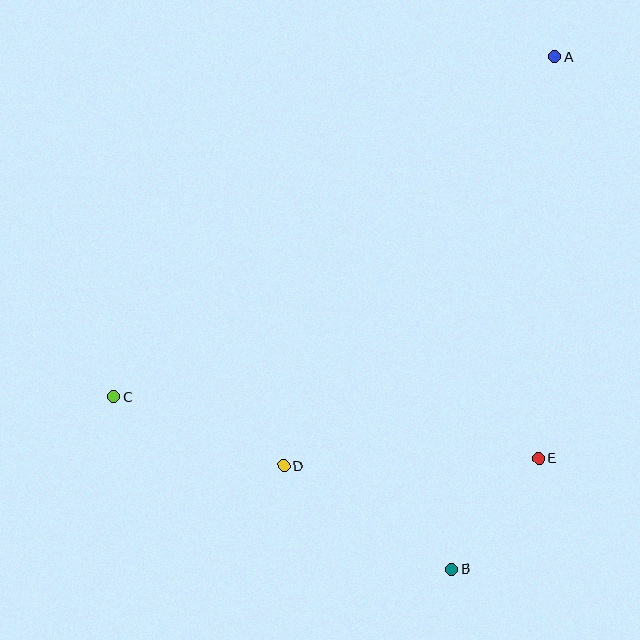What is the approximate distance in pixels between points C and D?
The distance between C and D is approximately 184 pixels.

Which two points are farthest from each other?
Points A and C are farthest from each other.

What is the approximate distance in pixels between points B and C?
The distance between B and C is approximately 380 pixels.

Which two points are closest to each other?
Points B and E are closest to each other.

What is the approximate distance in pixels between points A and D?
The distance between A and D is approximately 490 pixels.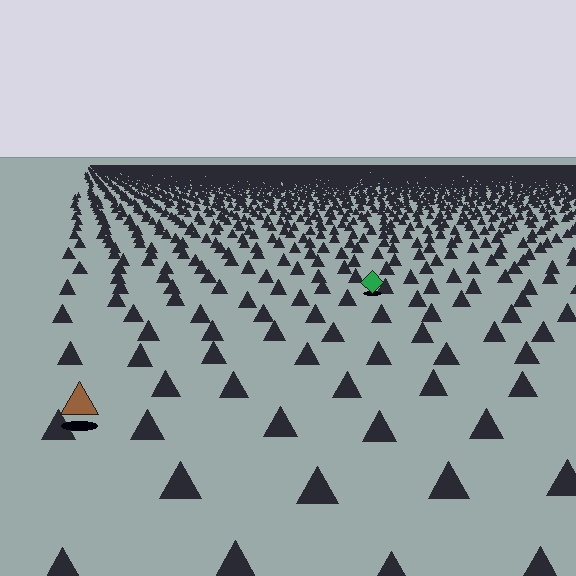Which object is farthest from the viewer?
The green diamond is farthest from the viewer. It appears smaller and the ground texture around it is denser.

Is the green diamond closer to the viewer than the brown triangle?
No. The brown triangle is closer — you can tell from the texture gradient: the ground texture is coarser near it.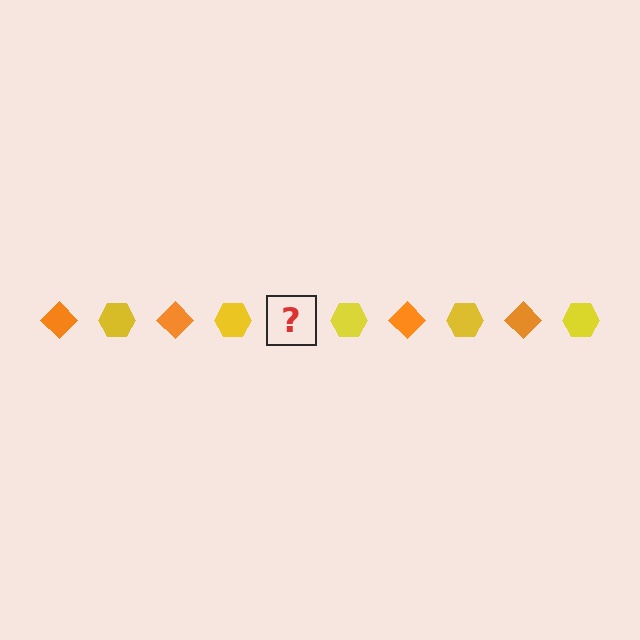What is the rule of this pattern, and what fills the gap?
The rule is that the pattern alternates between orange diamond and yellow hexagon. The gap should be filled with an orange diamond.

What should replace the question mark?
The question mark should be replaced with an orange diamond.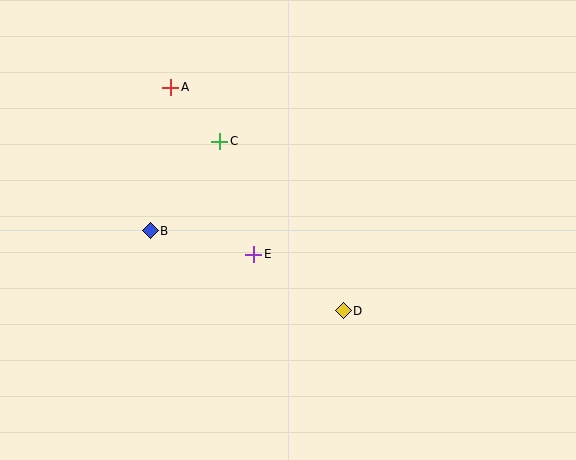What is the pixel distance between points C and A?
The distance between C and A is 73 pixels.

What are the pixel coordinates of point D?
Point D is at (343, 311).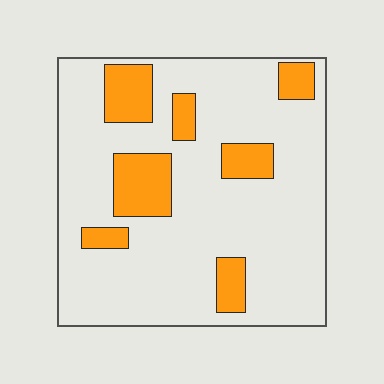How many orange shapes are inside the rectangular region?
7.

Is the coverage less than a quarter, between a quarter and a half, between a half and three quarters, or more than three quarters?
Less than a quarter.